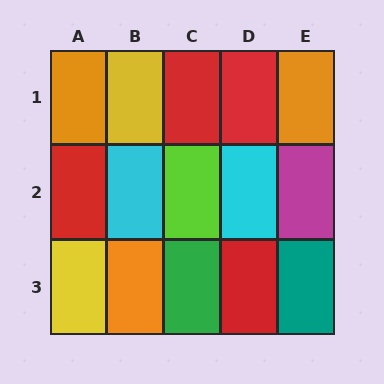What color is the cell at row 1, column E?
Orange.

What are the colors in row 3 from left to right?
Yellow, orange, green, red, teal.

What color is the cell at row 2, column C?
Lime.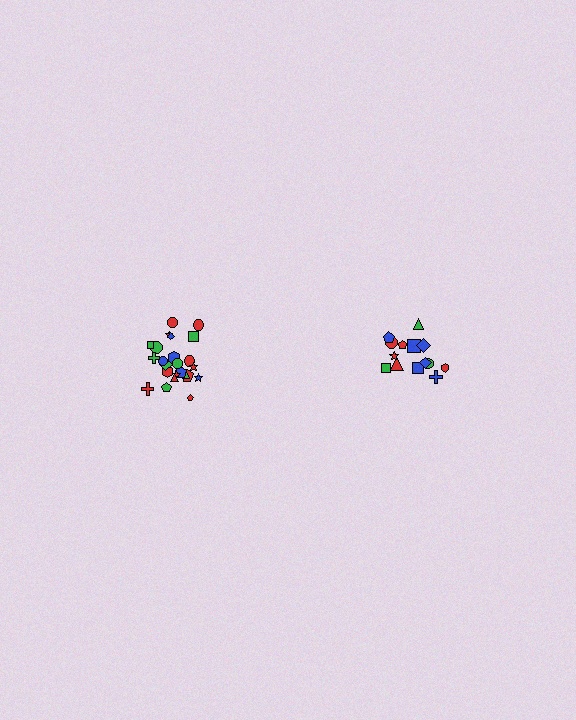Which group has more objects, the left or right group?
The left group.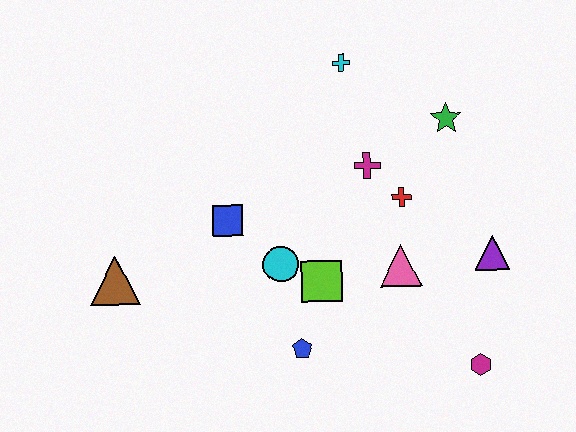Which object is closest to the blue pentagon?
The lime square is closest to the blue pentagon.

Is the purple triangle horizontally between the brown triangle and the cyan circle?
No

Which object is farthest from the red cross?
The brown triangle is farthest from the red cross.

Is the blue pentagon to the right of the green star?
No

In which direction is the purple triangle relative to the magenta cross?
The purple triangle is to the right of the magenta cross.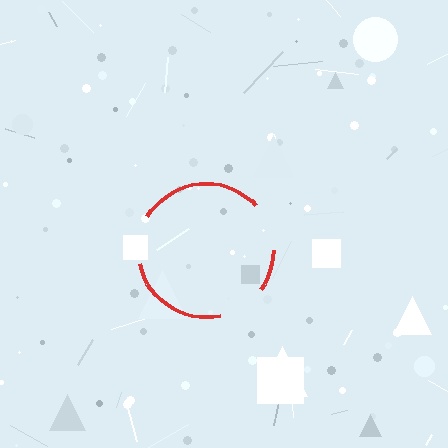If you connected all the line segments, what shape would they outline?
They would outline a circle.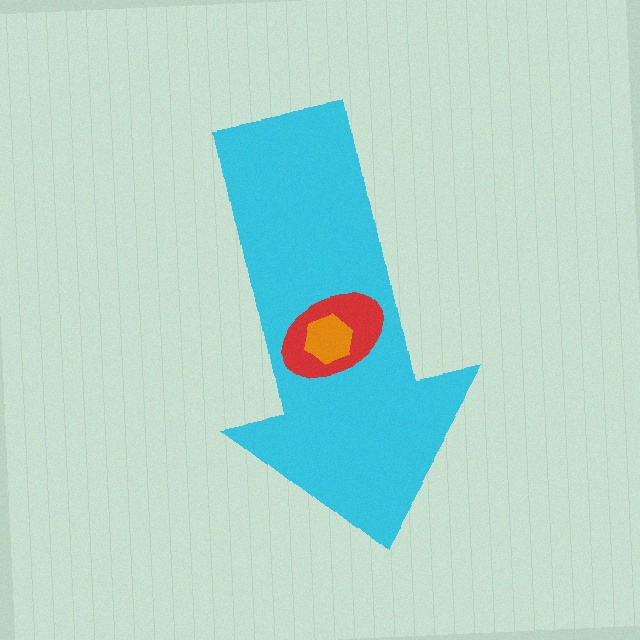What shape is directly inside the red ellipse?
The orange hexagon.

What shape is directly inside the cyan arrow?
The red ellipse.